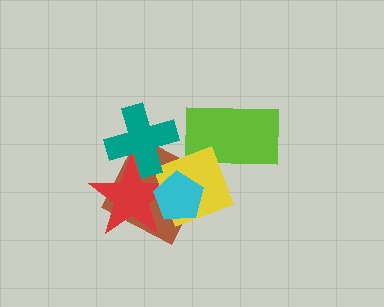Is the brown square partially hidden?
Yes, it is partially covered by another shape.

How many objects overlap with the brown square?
4 objects overlap with the brown square.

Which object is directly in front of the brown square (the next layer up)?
The red star is directly in front of the brown square.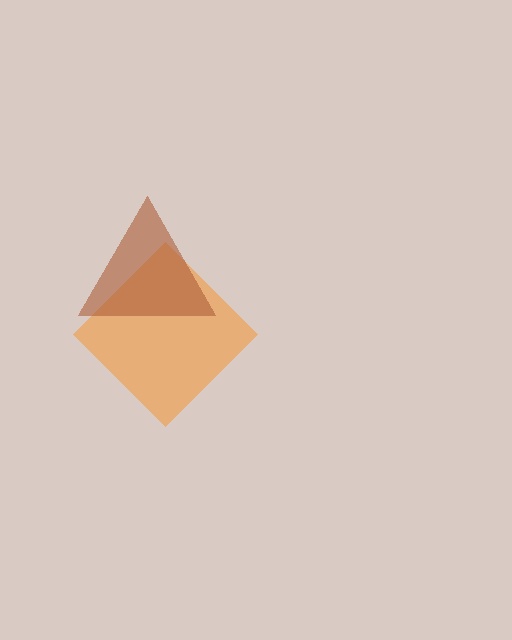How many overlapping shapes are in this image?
There are 2 overlapping shapes in the image.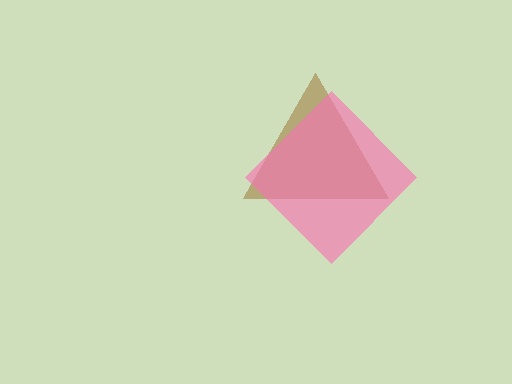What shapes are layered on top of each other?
The layered shapes are: a brown triangle, a pink diamond.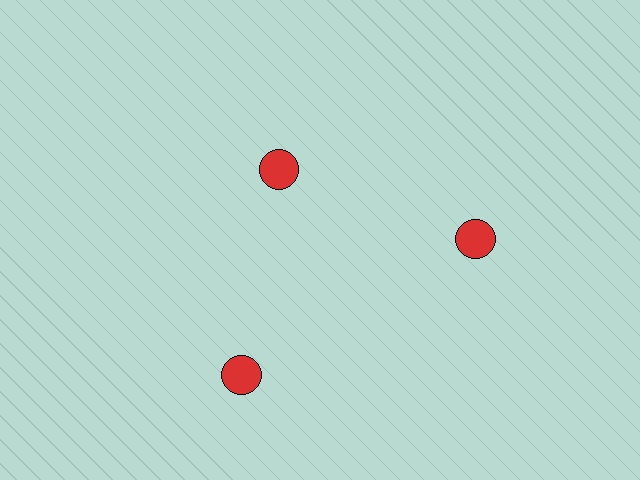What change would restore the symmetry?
The symmetry would be restored by moving it outward, back onto the ring so that all 3 circles sit at equal angles and equal distance from the center.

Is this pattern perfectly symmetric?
No. The 3 red circles are arranged in a ring, but one element near the 11 o'clock position is pulled inward toward the center, breaking the 3-fold rotational symmetry.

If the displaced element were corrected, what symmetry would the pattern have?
It would have 3-fold rotational symmetry — the pattern would map onto itself every 120 degrees.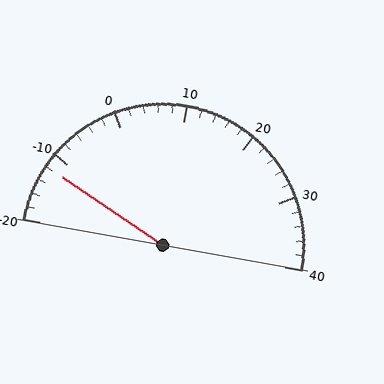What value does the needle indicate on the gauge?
The needle indicates approximately -12.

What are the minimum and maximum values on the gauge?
The gauge ranges from -20 to 40.